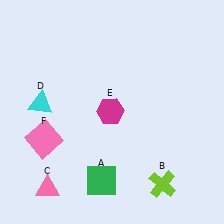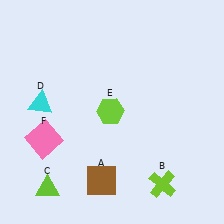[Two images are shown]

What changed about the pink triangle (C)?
In Image 1, C is pink. In Image 2, it changed to lime.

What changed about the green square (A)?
In Image 1, A is green. In Image 2, it changed to brown.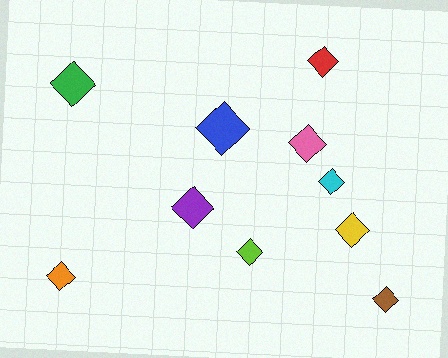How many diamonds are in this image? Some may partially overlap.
There are 10 diamonds.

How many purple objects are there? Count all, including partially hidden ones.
There is 1 purple object.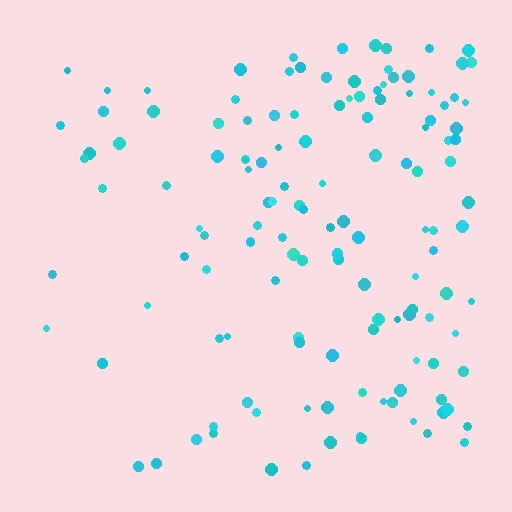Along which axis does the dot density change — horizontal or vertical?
Horizontal.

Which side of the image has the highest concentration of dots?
The right.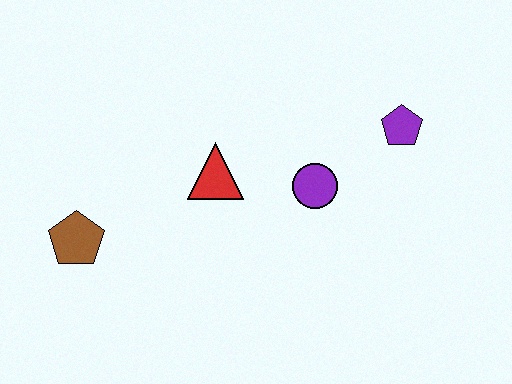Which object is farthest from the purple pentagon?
The brown pentagon is farthest from the purple pentagon.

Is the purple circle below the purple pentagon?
Yes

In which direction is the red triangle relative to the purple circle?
The red triangle is to the left of the purple circle.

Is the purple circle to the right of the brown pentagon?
Yes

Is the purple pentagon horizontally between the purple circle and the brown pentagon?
No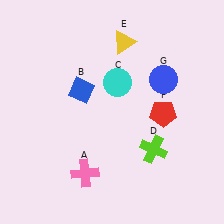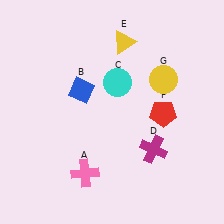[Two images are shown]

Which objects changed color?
D changed from lime to magenta. G changed from blue to yellow.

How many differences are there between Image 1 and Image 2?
There are 2 differences between the two images.